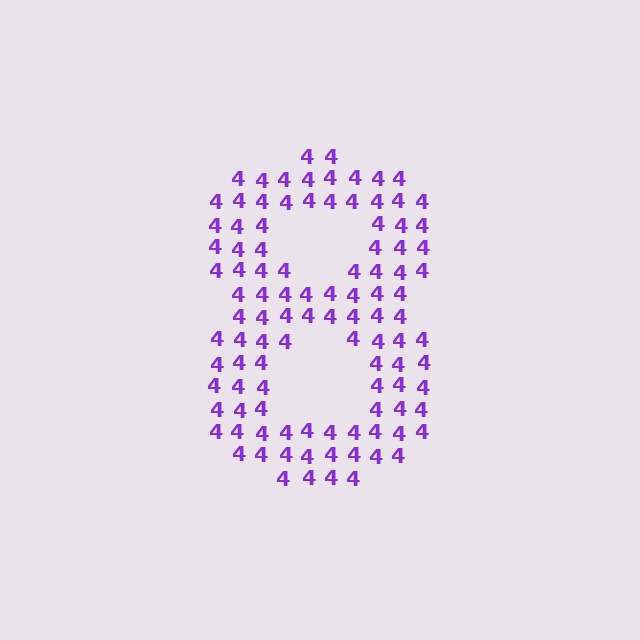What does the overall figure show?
The overall figure shows the digit 8.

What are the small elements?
The small elements are digit 4's.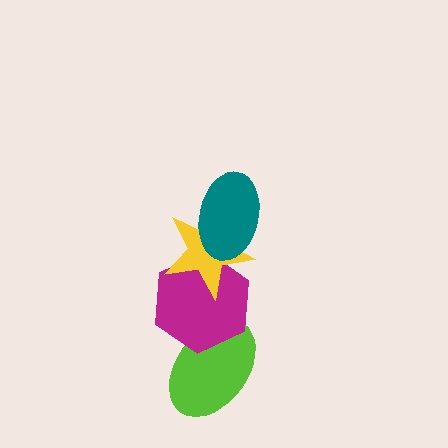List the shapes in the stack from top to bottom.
From top to bottom: the teal ellipse, the yellow star, the magenta hexagon, the lime ellipse.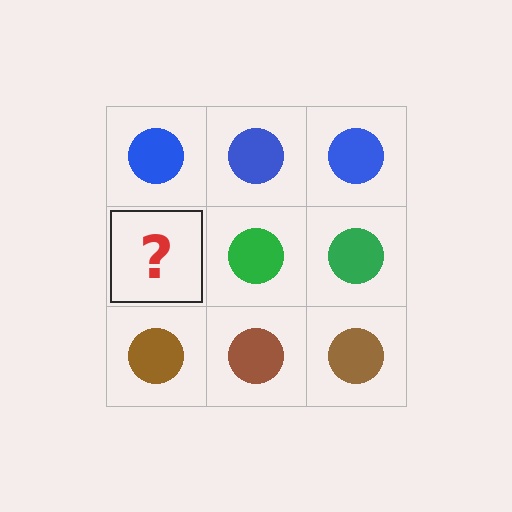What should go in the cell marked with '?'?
The missing cell should contain a green circle.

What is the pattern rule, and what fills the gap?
The rule is that each row has a consistent color. The gap should be filled with a green circle.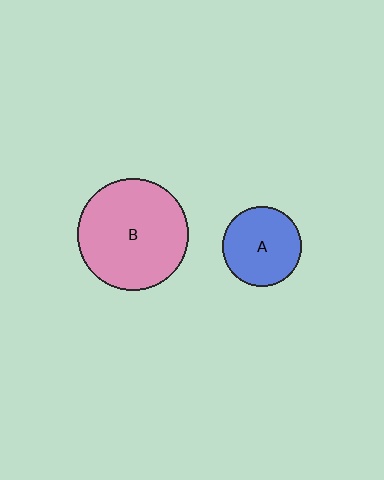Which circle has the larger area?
Circle B (pink).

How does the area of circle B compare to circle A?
Approximately 2.0 times.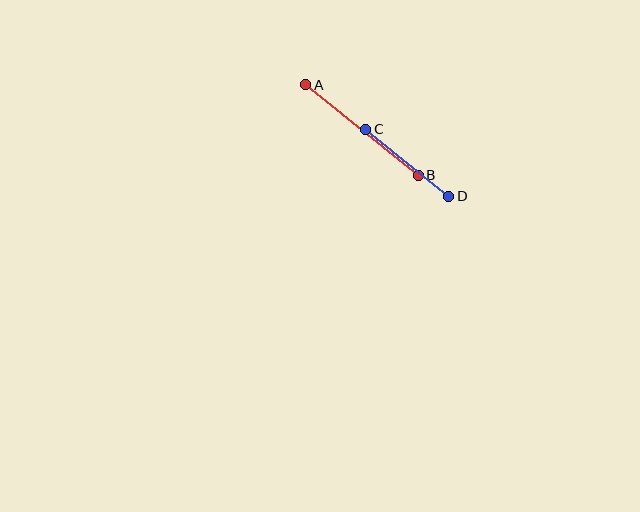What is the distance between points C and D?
The distance is approximately 107 pixels.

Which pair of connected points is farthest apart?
Points A and B are farthest apart.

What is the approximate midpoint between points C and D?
The midpoint is at approximately (407, 163) pixels.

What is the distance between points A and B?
The distance is approximately 144 pixels.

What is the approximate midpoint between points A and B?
The midpoint is at approximately (362, 130) pixels.